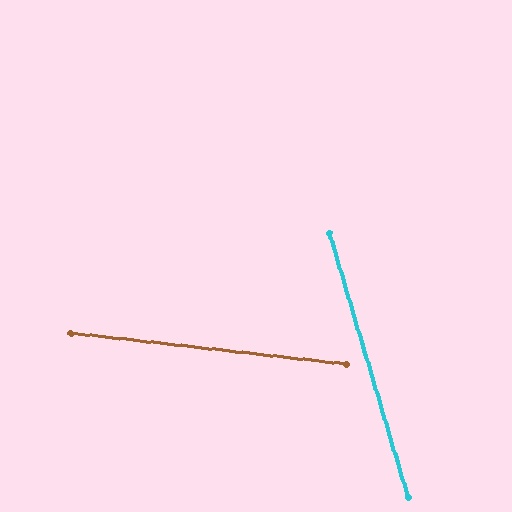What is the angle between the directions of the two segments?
Approximately 67 degrees.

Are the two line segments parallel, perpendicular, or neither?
Neither parallel nor perpendicular — they differ by about 67°.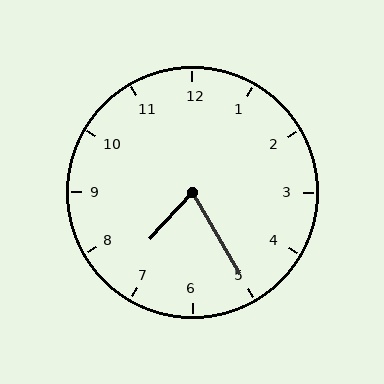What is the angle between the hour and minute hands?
Approximately 72 degrees.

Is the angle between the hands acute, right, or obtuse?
It is acute.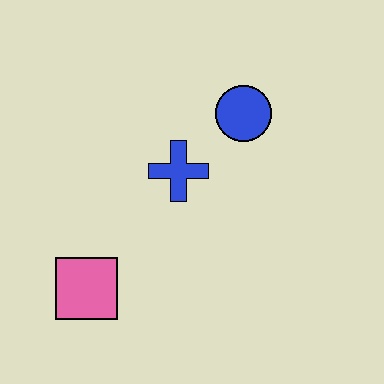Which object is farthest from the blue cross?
The pink square is farthest from the blue cross.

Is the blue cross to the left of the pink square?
No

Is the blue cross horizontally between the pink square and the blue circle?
Yes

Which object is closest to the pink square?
The blue cross is closest to the pink square.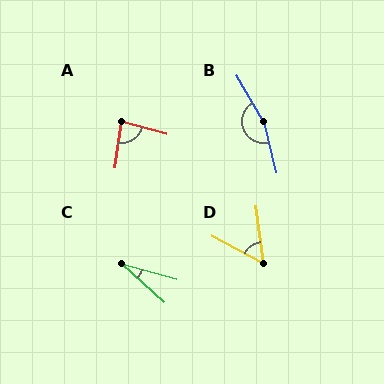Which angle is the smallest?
C, at approximately 27 degrees.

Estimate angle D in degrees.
Approximately 54 degrees.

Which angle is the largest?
B, at approximately 164 degrees.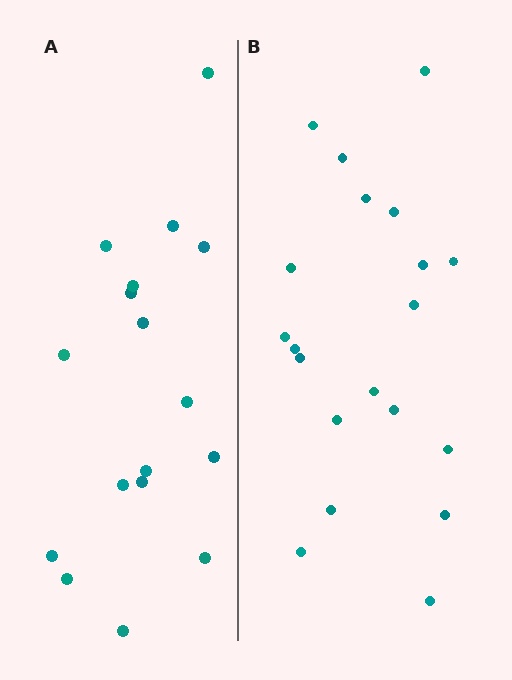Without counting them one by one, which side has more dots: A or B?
Region B (the right region) has more dots.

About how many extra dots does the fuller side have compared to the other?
Region B has just a few more — roughly 2 or 3 more dots than region A.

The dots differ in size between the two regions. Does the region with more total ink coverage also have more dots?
No. Region A has more total ink coverage because its dots are larger, but region B actually contains more individual dots. Total area can be misleading — the number of items is what matters here.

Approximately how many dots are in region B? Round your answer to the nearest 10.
About 20 dots.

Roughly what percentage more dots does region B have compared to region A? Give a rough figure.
About 20% more.